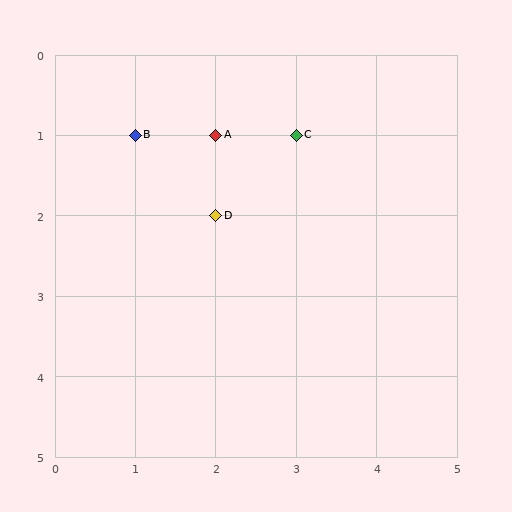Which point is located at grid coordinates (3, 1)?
Point C is at (3, 1).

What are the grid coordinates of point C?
Point C is at grid coordinates (3, 1).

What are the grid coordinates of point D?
Point D is at grid coordinates (2, 2).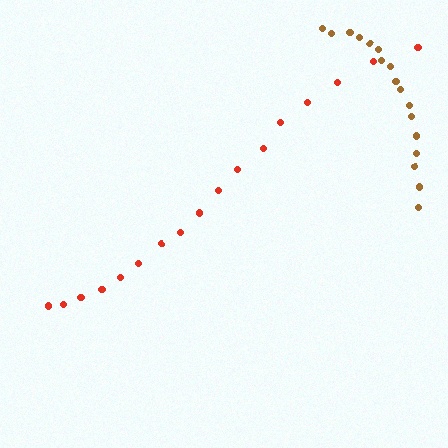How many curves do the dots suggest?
There are 2 distinct paths.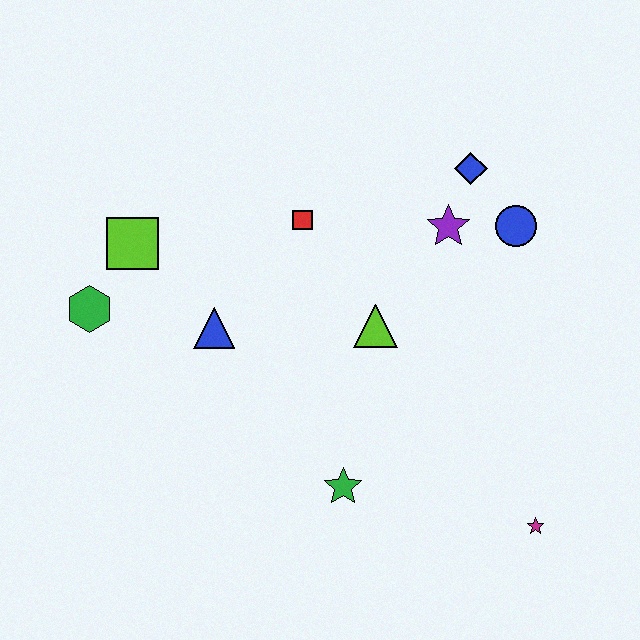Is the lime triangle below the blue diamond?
Yes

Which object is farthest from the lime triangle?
The green hexagon is farthest from the lime triangle.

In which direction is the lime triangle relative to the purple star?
The lime triangle is below the purple star.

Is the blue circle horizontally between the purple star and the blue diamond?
No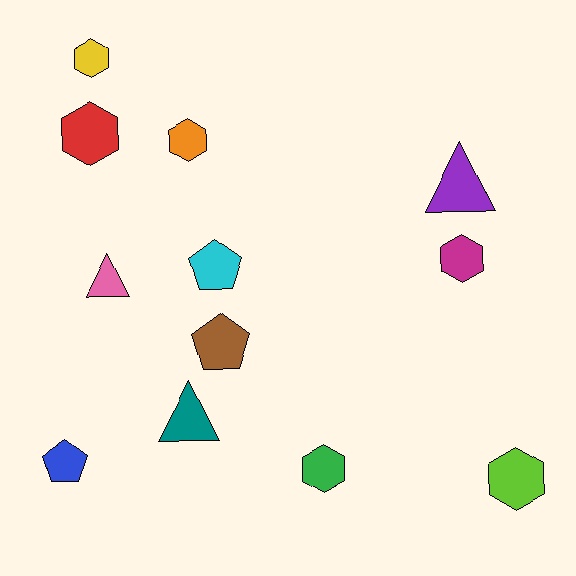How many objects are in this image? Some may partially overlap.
There are 12 objects.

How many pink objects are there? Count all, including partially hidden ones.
There is 1 pink object.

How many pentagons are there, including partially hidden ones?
There are 3 pentagons.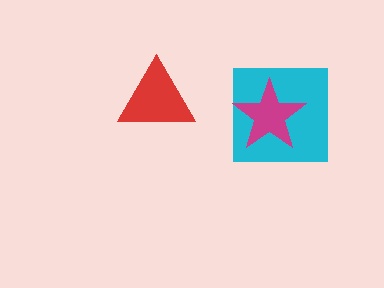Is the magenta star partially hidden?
No, no other shape covers it.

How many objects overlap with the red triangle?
0 objects overlap with the red triangle.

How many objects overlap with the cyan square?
1 object overlaps with the cyan square.